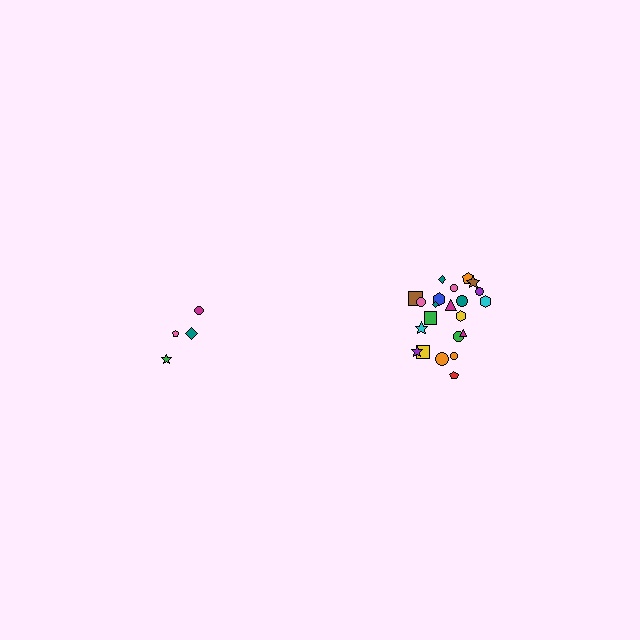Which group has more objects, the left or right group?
The right group.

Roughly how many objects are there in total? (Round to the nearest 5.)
Roughly 25 objects in total.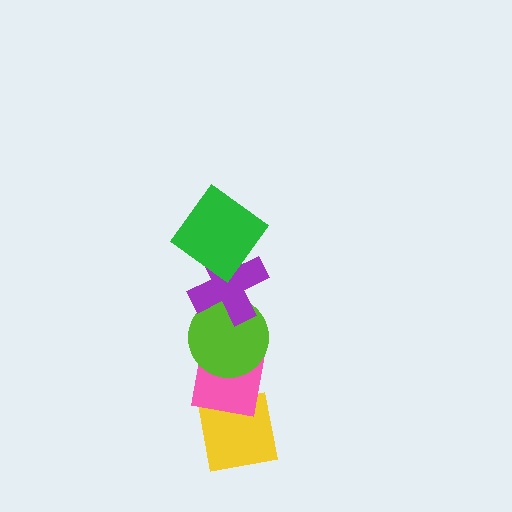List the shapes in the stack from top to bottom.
From top to bottom: the green diamond, the purple cross, the lime circle, the pink square, the yellow square.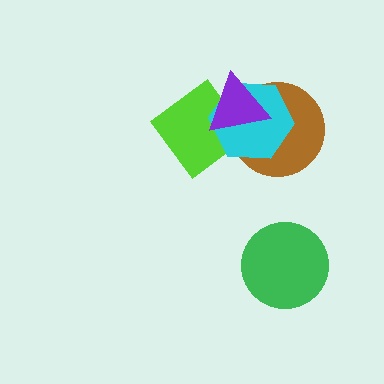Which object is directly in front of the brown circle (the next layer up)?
The lime diamond is directly in front of the brown circle.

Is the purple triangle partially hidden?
No, no other shape covers it.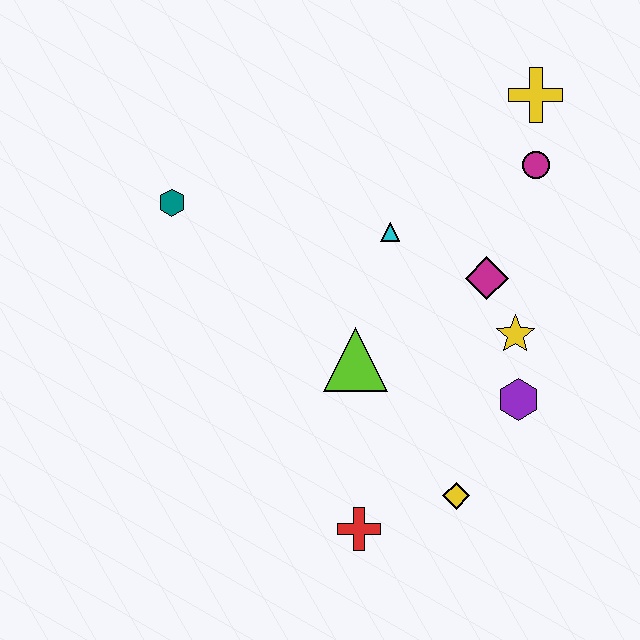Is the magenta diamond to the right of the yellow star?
No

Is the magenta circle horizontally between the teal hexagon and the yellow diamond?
No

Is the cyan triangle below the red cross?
No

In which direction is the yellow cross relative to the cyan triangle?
The yellow cross is to the right of the cyan triangle.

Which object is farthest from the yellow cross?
The red cross is farthest from the yellow cross.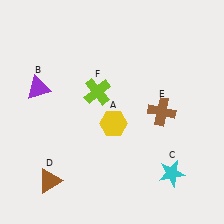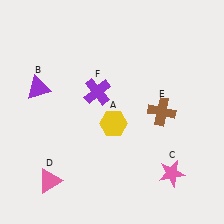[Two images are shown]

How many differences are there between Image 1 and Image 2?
There are 3 differences between the two images.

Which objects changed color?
C changed from cyan to pink. D changed from brown to pink. F changed from lime to purple.